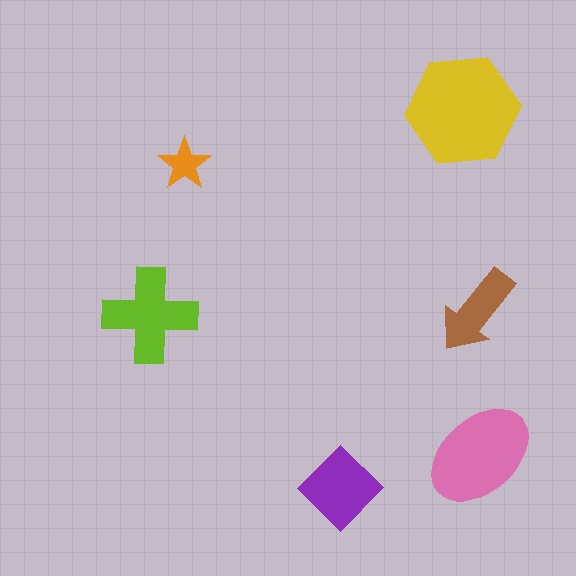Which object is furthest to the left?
The lime cross is leftmost.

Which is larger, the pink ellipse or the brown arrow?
The pink ellipse.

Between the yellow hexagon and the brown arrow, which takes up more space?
The yellow hexagon.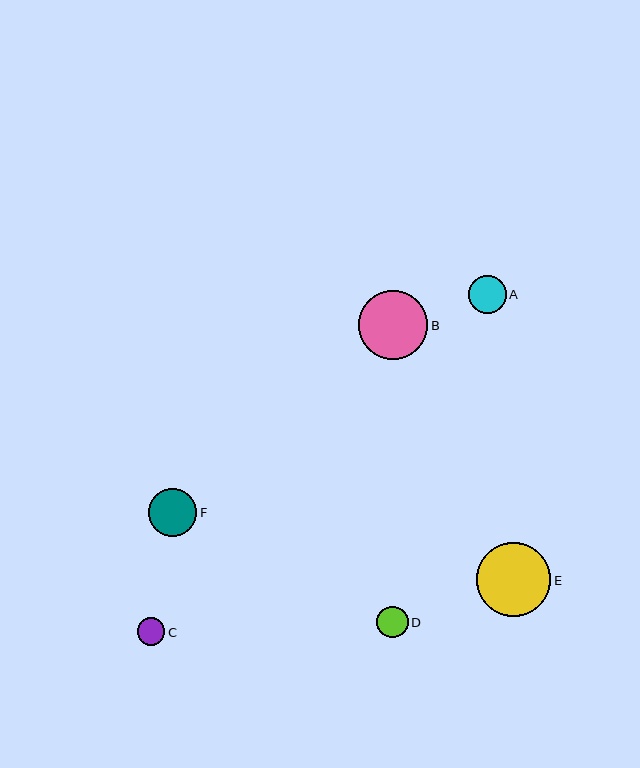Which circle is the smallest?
Circle C is the smallest with a size of approximately 28 pixels.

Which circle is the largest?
Circle E is the largest with a size of approximately 74 pixels.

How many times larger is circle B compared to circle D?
Circle B is approximately 2.2 times the size of circle D.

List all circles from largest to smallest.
From largest to smallest: E, B, F, A, D, C.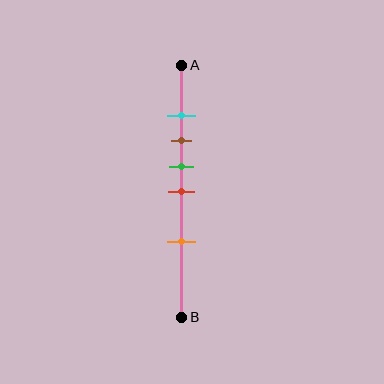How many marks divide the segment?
There are 5 marks dividing the segment.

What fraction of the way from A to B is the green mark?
The green mark is approximately 40% (0.4) of the way from A to B.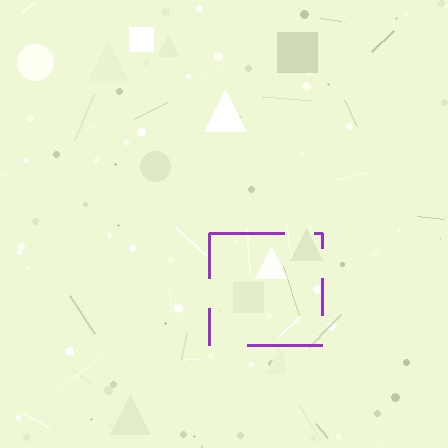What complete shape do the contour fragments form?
The contour fragments form a square.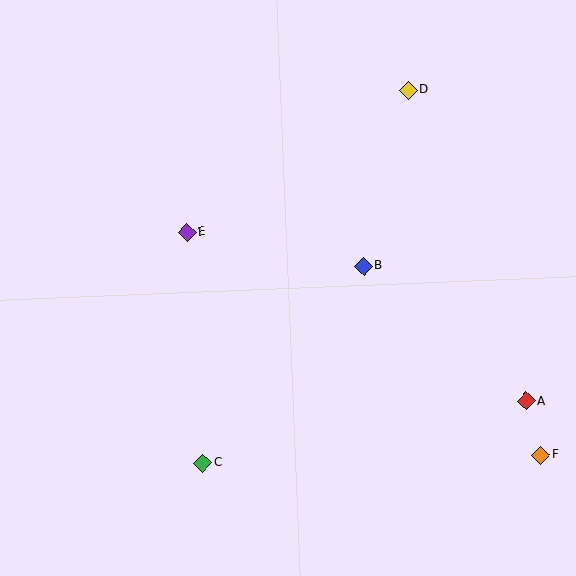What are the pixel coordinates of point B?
Point B is at (363, 266).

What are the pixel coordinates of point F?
Point F is at (541, 455).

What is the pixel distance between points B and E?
The distance between B and E is 179 pixels.